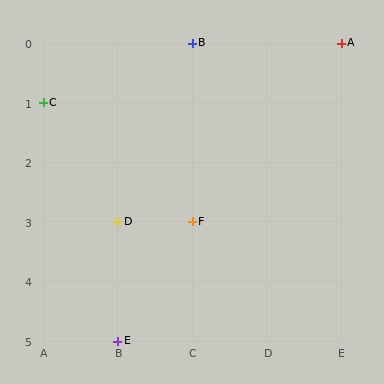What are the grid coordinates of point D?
Point D is at grid coordinates (B, 3).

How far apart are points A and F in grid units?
Points A and F are 2 columns and 3 rows apart (about 3.6 grid units diagonally).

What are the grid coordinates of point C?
Point C is at grid coordinates (A, 1).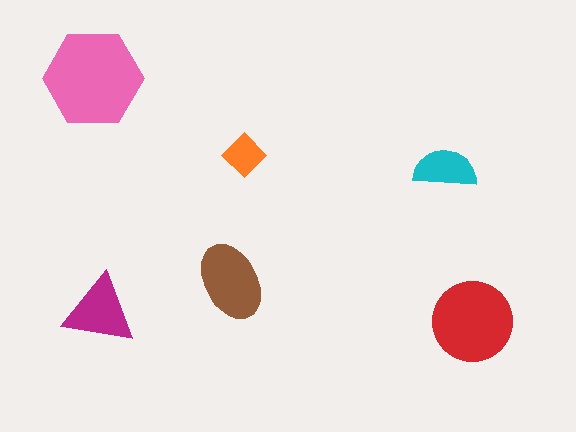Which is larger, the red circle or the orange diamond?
The red circle.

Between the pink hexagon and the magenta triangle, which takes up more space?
The pink hexagon.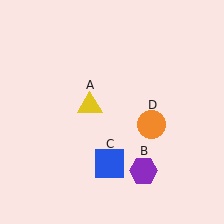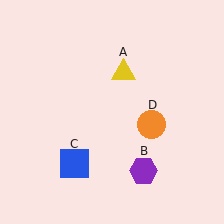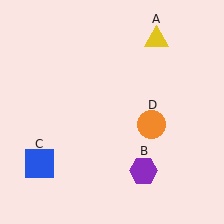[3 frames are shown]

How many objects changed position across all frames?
2 objects changed position: yellow triangle (object A), blue square (object C).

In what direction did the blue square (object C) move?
The blue square (object C) moved left.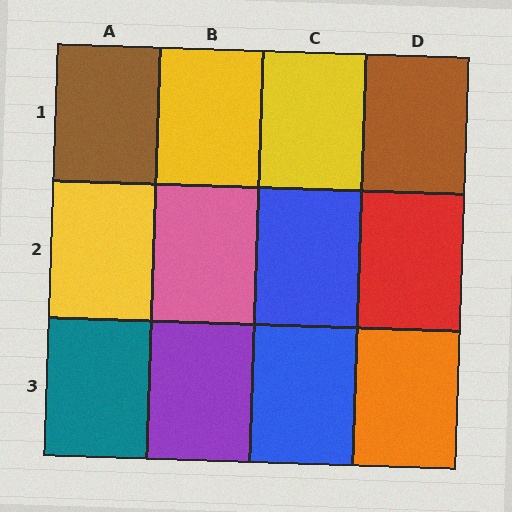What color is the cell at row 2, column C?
Blue.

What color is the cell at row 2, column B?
Pink.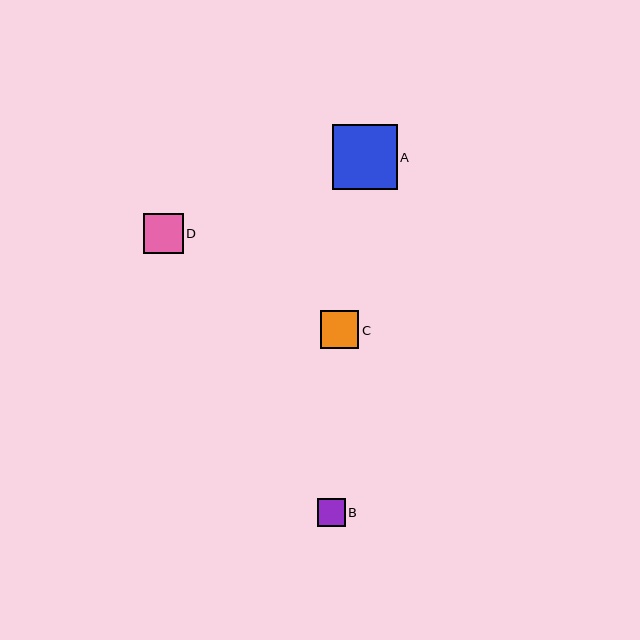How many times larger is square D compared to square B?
Square D is approximately 1.4 times the size of square B.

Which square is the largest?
Square A is the largest with a size of approximately 65 pixels.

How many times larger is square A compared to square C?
Square A is approximately 1.7 times the size of square C.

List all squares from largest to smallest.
From largest to smallest: A, D, C, B.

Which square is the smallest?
Square B is the smallest with a size of approximately 28 pixels.